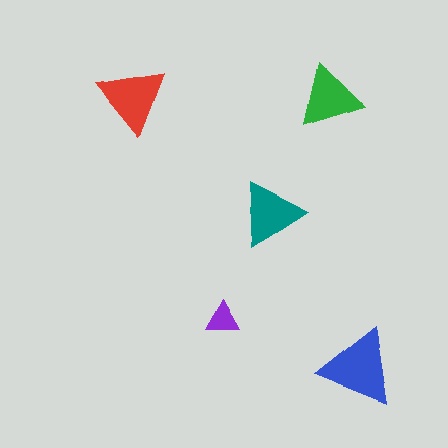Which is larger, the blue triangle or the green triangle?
The blue one.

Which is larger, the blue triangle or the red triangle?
The blue one.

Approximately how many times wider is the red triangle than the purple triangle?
About 2 times wider.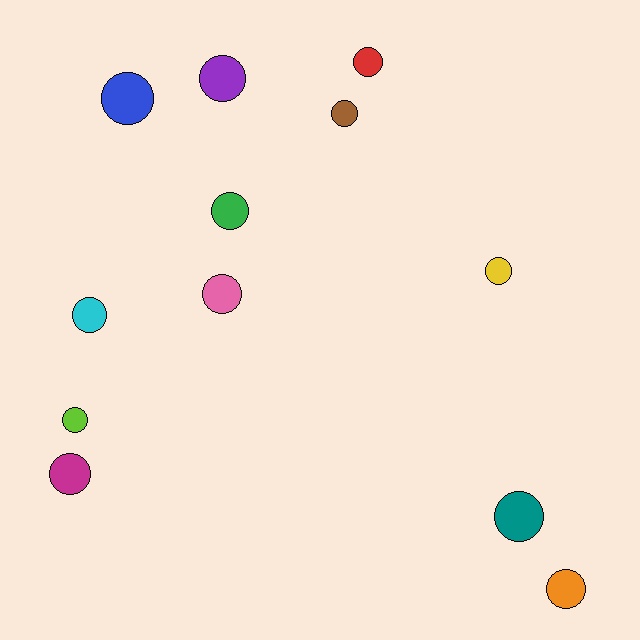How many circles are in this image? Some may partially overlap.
There are 12 circles.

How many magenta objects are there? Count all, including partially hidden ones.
There is 1 magenta object.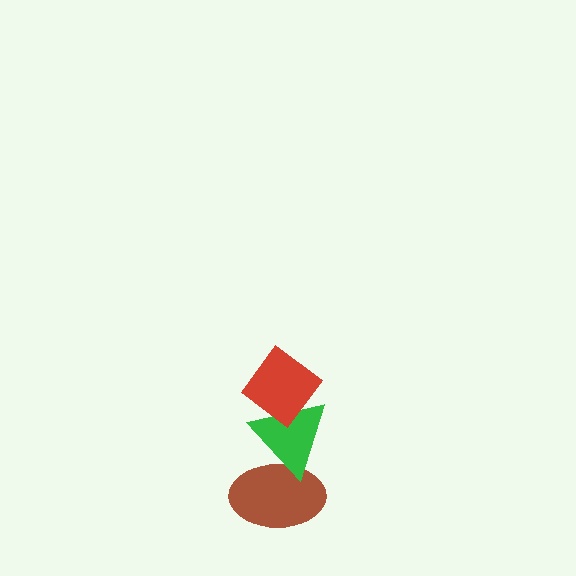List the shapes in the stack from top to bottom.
From top to bottom: the red diamond, the green triangle, the brown ellipse.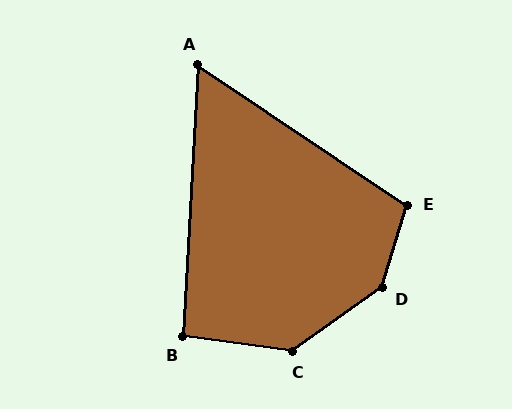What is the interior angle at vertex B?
Approximately 94 degrees (approximately right).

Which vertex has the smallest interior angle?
A, at approximately 59 degrees.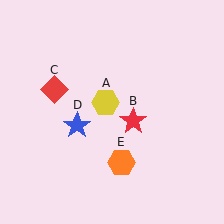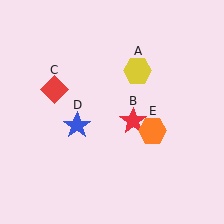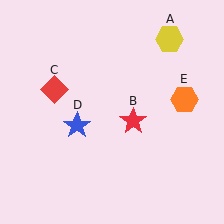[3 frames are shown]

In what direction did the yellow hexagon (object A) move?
The yellow hexagon (object A) moved up and to the right.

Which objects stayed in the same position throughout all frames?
Red star (object B) and red diamond (object C) and blue star (object D) remained stationary.